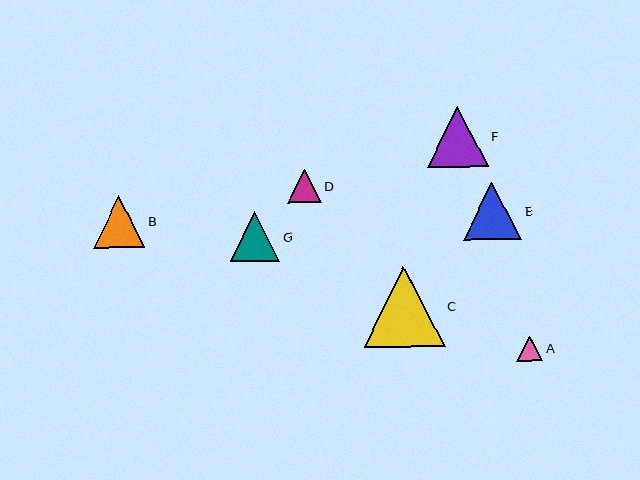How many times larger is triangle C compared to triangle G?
Triangle C is approximately 1.6 times the size of triangle G.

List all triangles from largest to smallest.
From largest to smallest: C, F, E, B, G, D, A.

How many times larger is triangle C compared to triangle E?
Triangle C is approximately 1.4 times the size of triangle E.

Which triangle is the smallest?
Triangle A is the smallest with a size of approximately 26 pixels.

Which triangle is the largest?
Triangle C is the largest with a size of approximately 81 pixels.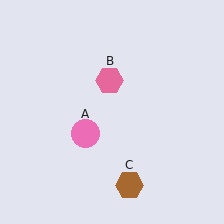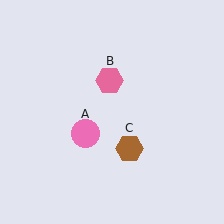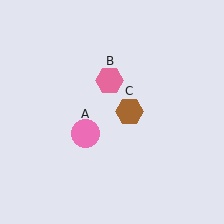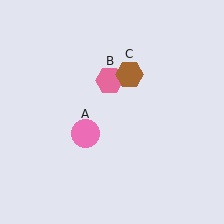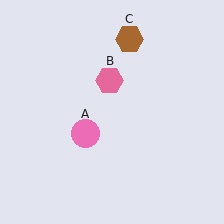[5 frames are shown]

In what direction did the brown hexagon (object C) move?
The brown hexagon (object C) moved up.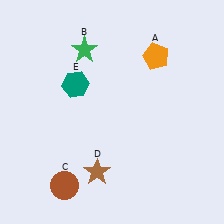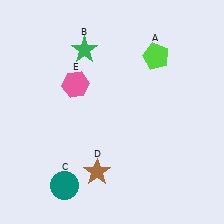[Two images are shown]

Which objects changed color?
A changed from orange to lime. C changed from brown to teal. E changed from teal to pink.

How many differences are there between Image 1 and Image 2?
There are 3 differences between the two images.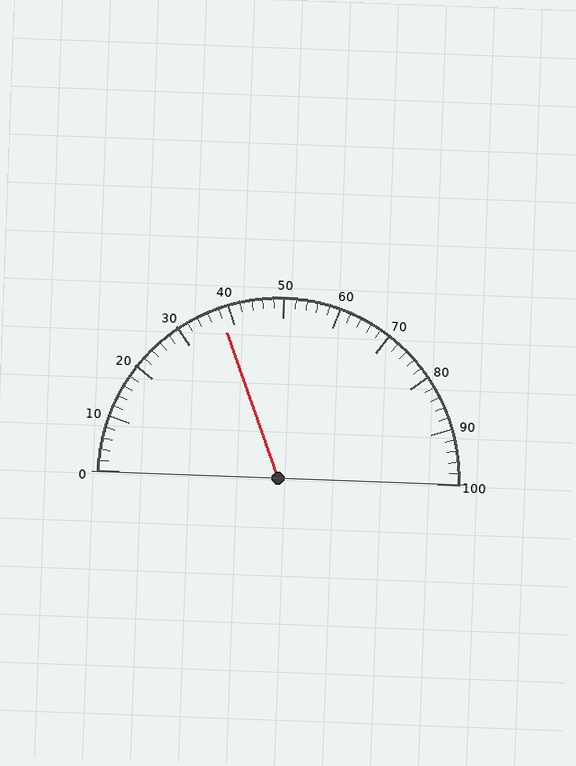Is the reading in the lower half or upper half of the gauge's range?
The reading is in the lower half of the range (0 to 100).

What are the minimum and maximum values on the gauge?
The gauge ranges from 0 to 100.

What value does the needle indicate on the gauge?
The needle indicates approximately 38.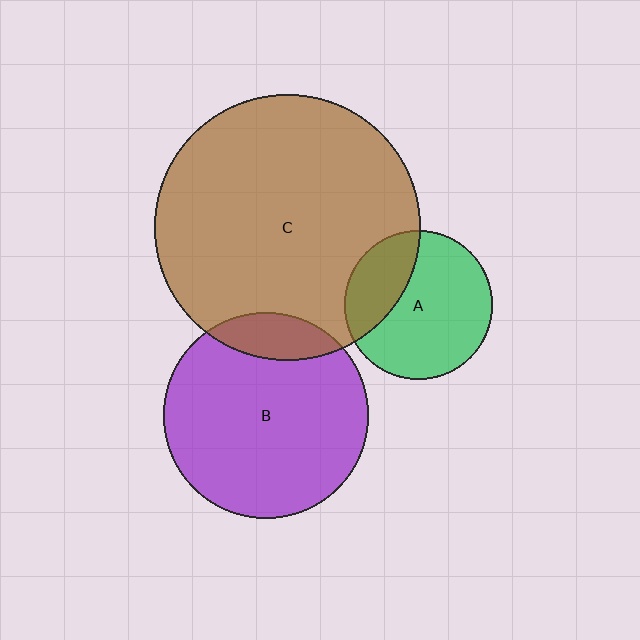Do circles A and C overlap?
Yes.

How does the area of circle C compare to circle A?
Approximately 3.2 times.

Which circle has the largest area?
Circle C (brown).